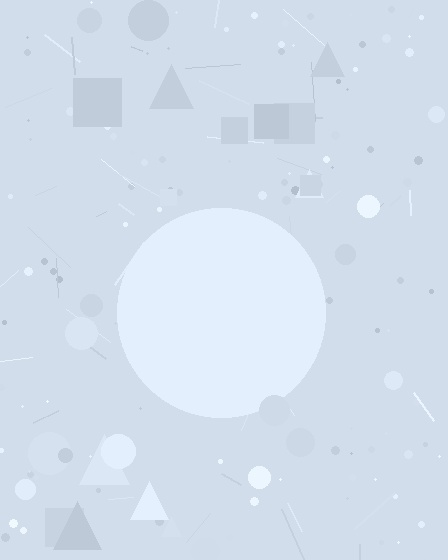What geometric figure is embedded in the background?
A circle is embedded in the background.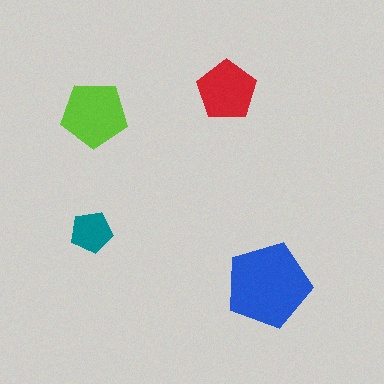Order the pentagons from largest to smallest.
the blue one, the lime one, the red one, the teal one.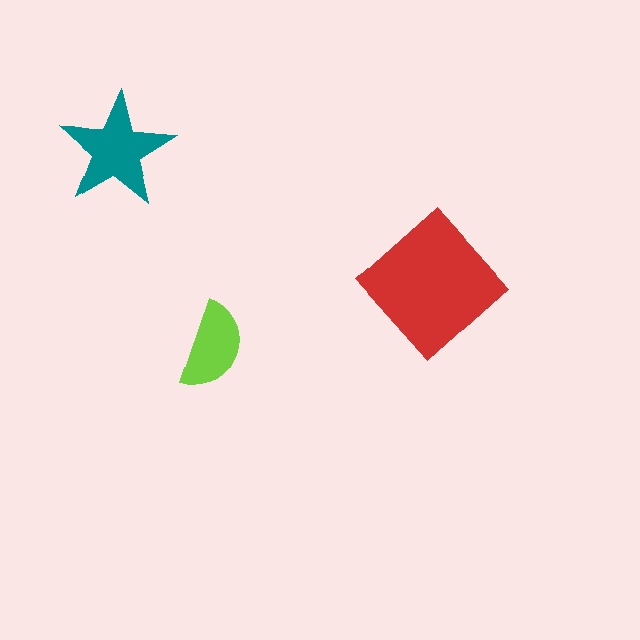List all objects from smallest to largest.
The lime semicircle, the teal star, the red diamond.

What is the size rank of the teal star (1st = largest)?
2nd.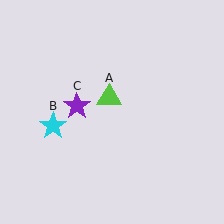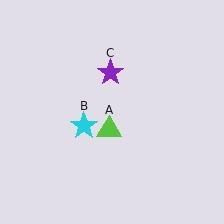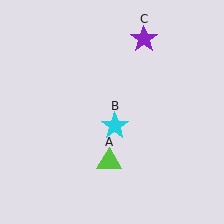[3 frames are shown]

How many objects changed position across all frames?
3 objects changed position: lime triangle (object A), cyan star (object B), purple star (object C).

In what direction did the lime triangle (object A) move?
The lime triangle (object A) moved down.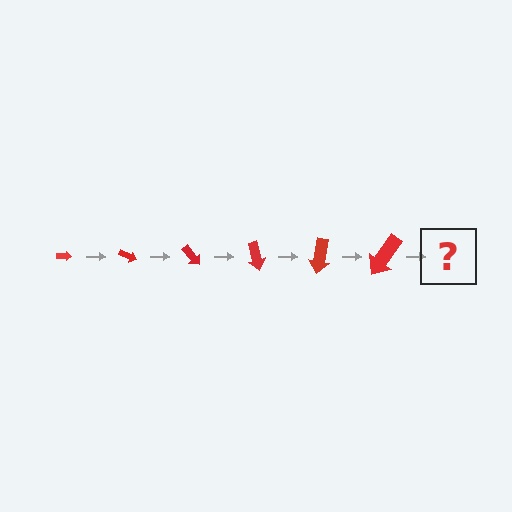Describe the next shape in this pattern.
It should be an arrow, larger than the previous one and rotated 150 degrees from the start.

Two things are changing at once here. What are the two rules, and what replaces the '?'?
The two rules are that the arrow grows larger each step and it rotates 25 degrees each step. The '?' should be an arrow, larger than the previous one and rotated 150 degrees from the start.